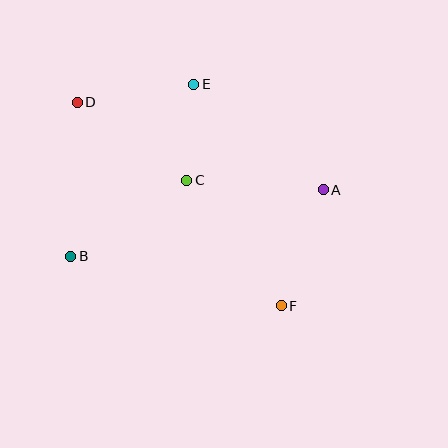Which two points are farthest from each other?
Points D and F are farthest from each other.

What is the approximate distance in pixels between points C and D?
The distance between C and D is approximately 134 pixels.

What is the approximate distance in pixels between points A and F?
The distance between A and F is approximately 123 pixels.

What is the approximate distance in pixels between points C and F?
The distance between C and F is approximately 157 pixels.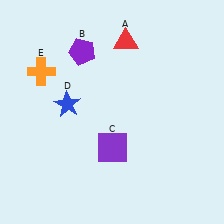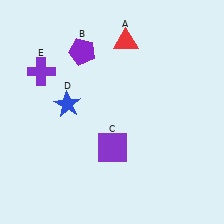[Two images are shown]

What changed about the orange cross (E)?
In Image 1, E is orange. In Image 2, it changed to purple.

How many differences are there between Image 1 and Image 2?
There is 1 difference between the two images.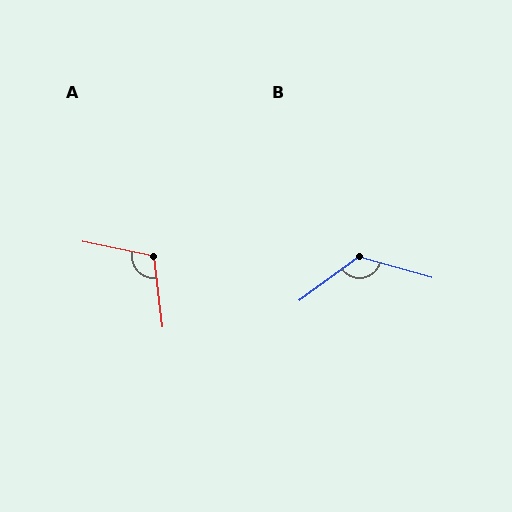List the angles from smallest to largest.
A (109°), B (128°).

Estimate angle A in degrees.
Approximately 109 degrees.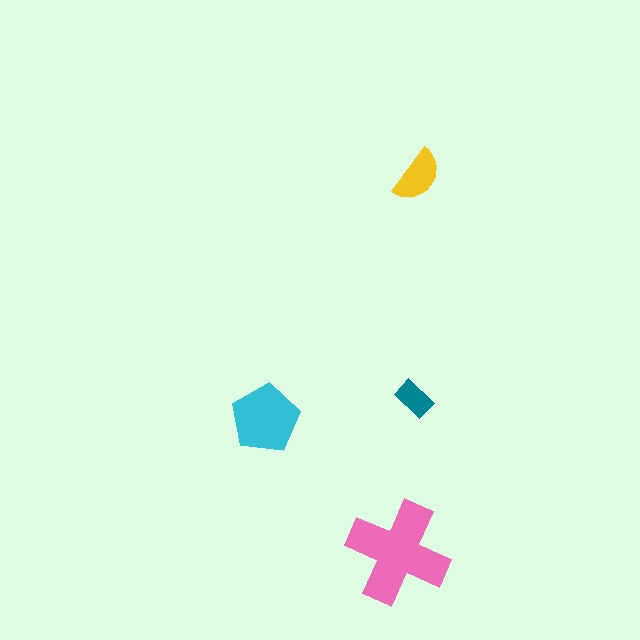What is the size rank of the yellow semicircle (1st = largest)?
3rd.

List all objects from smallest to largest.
The teal rectangle, the yellow semicircle, the cyan pentagon, the pink cross.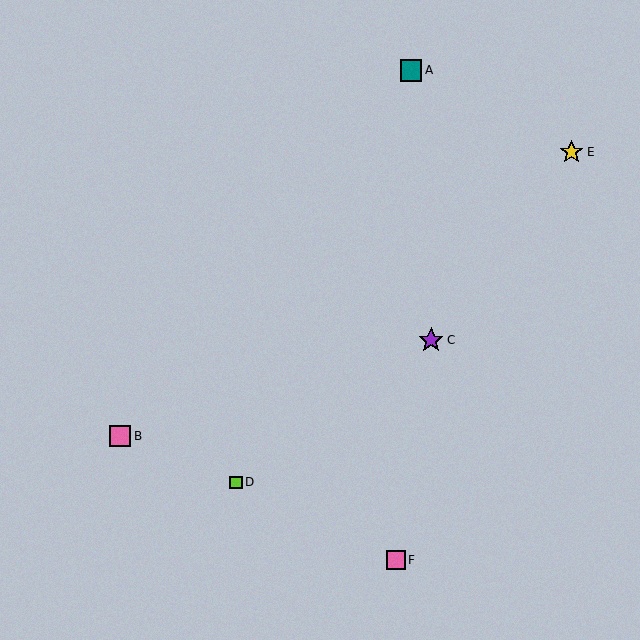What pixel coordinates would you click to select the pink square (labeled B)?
Click at (120, 436) to select the pink square B.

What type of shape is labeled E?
Shape E is a yellow star.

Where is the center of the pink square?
The center of the pink square is at (396, 560).